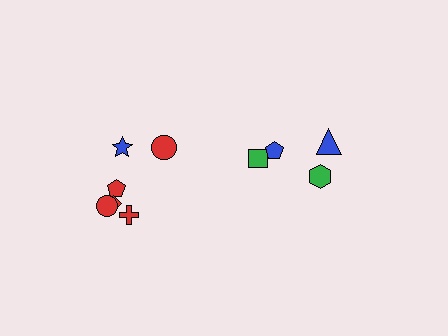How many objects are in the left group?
There are 6 objects.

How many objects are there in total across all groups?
There are 10 objects.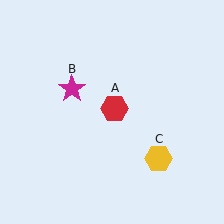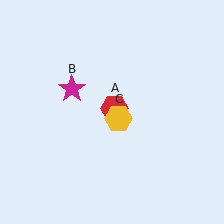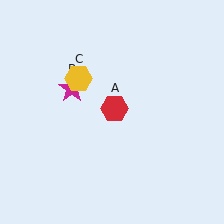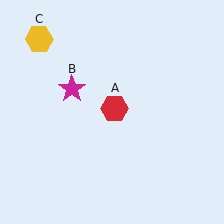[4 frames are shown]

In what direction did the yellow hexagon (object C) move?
The yellow hexagon (object C) moved up and to the left.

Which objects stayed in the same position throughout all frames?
Red hexagon (object A) and magenta star (object B) remained stationary.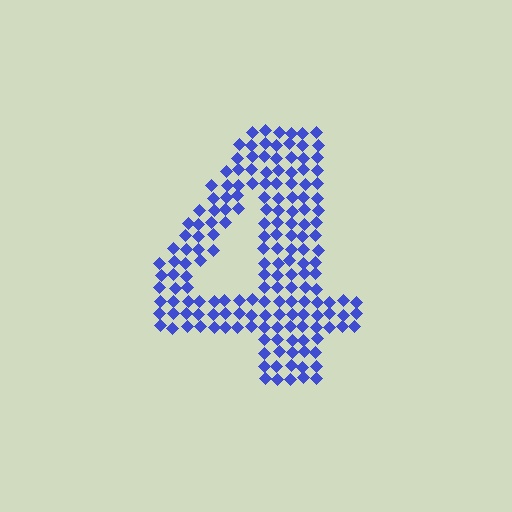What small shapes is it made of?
It is made of small diamonds.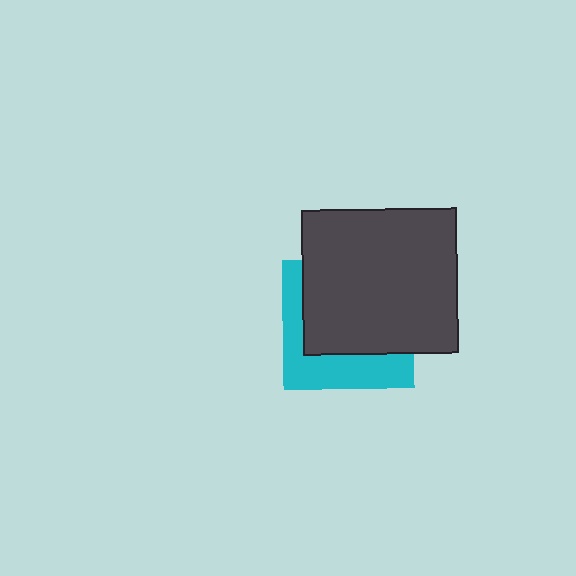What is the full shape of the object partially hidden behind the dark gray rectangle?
The partially hidden object is a cyan square.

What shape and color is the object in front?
The object in front is a dark gray rectangle.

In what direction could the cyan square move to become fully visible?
The cyan square could move toward the lower-left. That would shift it out from behind the dark gray rectangle entirely.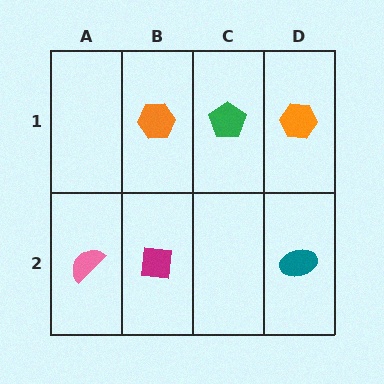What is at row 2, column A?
A pink semicircle.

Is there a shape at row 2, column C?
No, that cell is empty.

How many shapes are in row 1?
3 shapes.